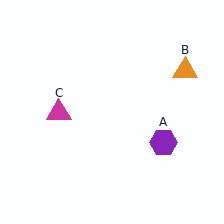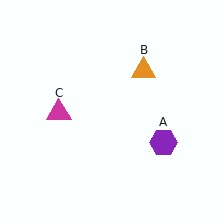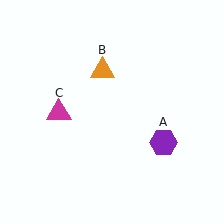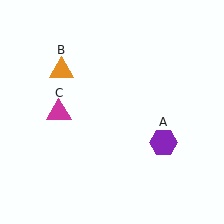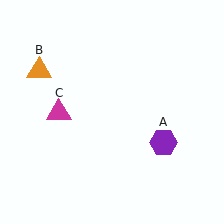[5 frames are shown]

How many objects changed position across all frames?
1 object changed position: orange triangle (object B).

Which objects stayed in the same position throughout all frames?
Purple hexagon (object A) and magenta triangle (object C) remained stationary.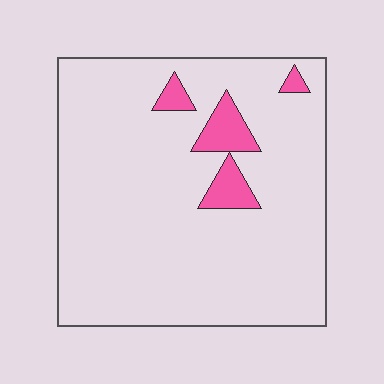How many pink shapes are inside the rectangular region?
4.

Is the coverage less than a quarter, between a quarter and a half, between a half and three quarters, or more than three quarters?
Less than a quarter.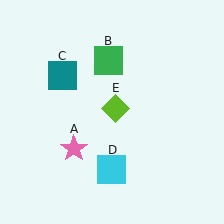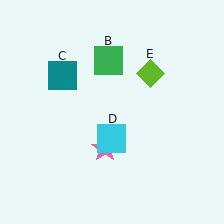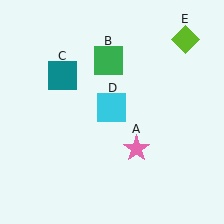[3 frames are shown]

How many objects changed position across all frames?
3 objects changed position: pink star (object A), cyan square (object D), lime diamond (object E).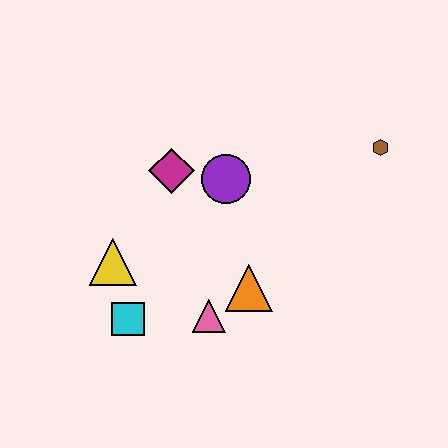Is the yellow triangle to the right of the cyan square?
No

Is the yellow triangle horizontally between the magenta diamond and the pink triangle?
No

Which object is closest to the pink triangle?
The orange triangle is closest to the pink triangle.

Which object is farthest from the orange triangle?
The brown hexagon is farthest from the orange triangle.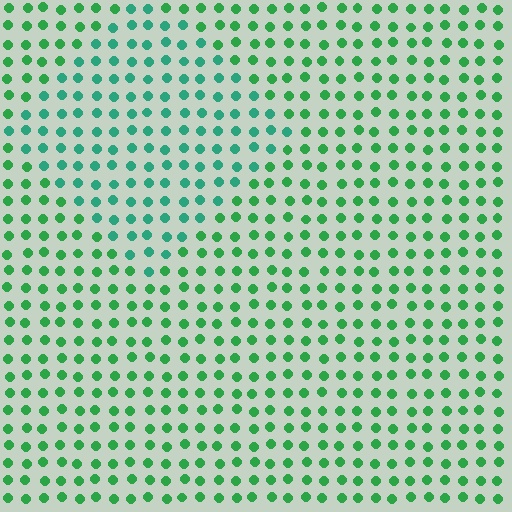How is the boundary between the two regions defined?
The boundary is defined purely by a slight shift in hue (about 28 degrees). Spacing, size, and orientation are identical on both sides.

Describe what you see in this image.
The image is filled with small green elements in a uniform arrangement. A diamond-shaped region is visible where the elements are tinted to a slightly different hue, forming a subtle color boundary.